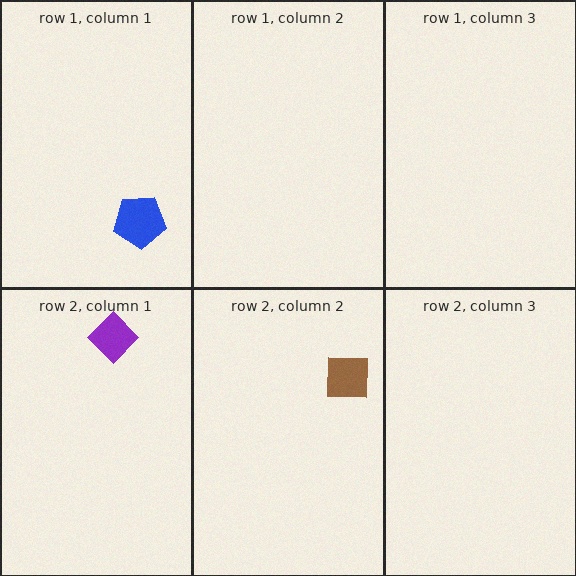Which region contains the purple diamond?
The row 2, column 1 region.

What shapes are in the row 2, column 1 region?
The purple diamond.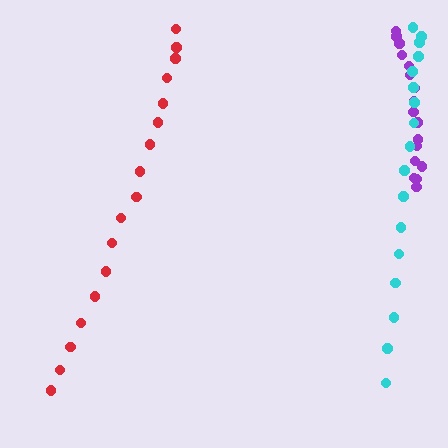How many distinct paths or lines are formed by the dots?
There are 3 distinct paths.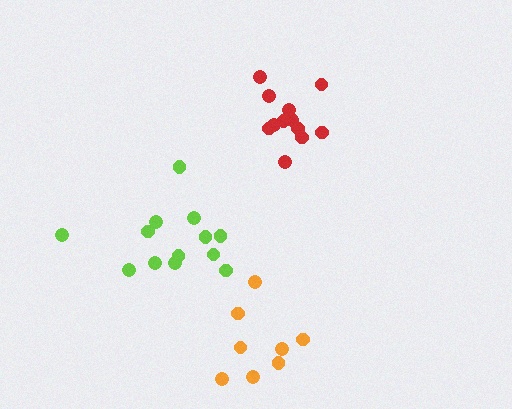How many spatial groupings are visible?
There are 3 spatial groupings.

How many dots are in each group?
Group 1: 12 dots, Group 2: 13 dots, Group 3: 8 dots (33 total).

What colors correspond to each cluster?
The clusters are colored: red, lime, orange.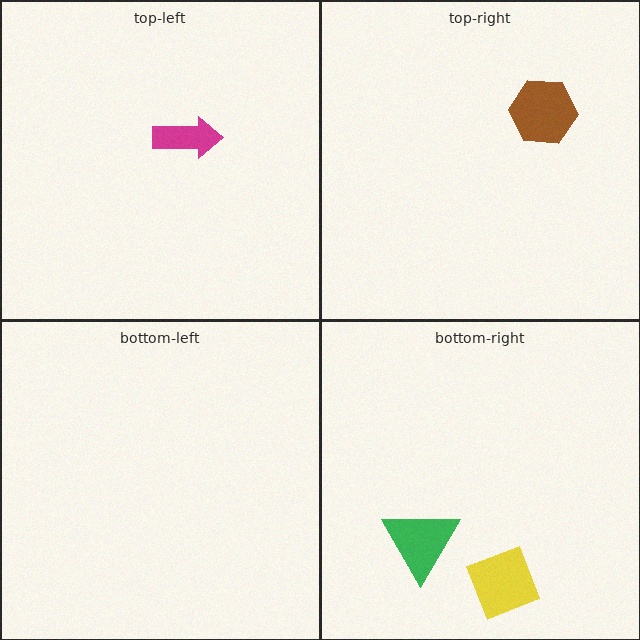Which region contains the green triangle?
The bottom-right region.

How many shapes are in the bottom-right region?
2.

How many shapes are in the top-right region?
1.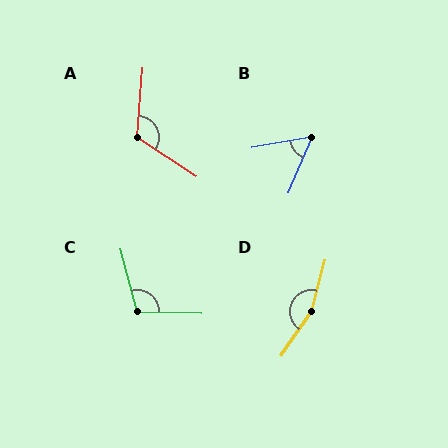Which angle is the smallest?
B, at approximately 57 degrees.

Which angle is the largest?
D, at approximately 161 degrees.